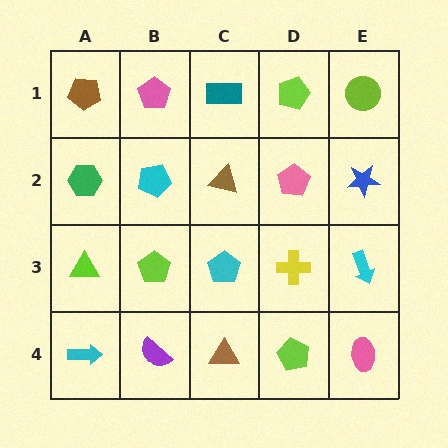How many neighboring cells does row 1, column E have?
2.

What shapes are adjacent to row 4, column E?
A cyan arrow (row 3, column E), a lime pentagon (row 4, column D).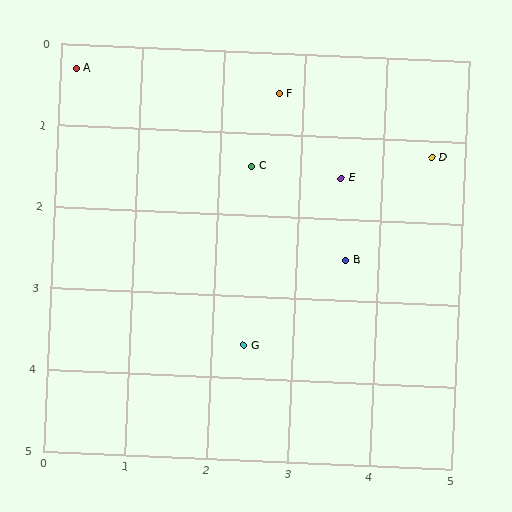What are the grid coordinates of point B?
Point B is at approximately (3.6, 2.5).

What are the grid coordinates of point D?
Point D is at approximately (4.6, 1.2).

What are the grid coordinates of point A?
Point A is at approximately (0.2, 0.3).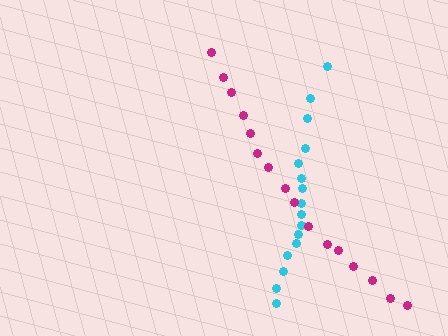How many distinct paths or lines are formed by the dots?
There are 2 distinct paths.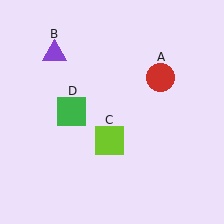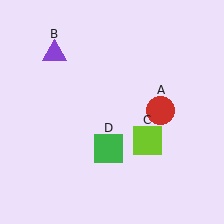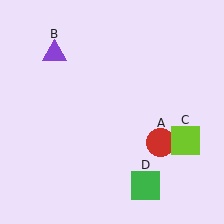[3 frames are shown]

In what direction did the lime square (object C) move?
The lime square (object C) moved right.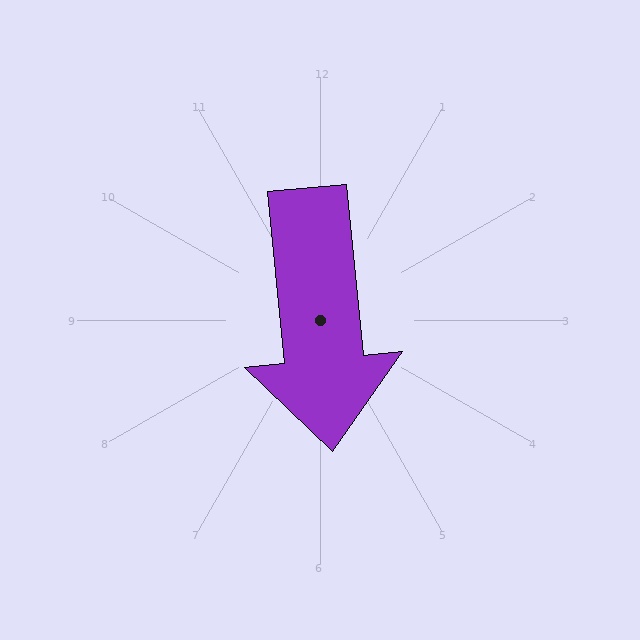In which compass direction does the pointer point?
South.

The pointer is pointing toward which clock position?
Roughly 6 o'clock.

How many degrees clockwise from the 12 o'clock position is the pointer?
Approximately 175 degrees.